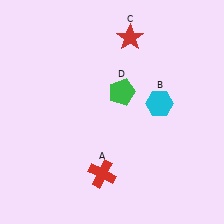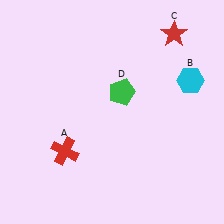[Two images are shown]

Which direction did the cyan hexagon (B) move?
The cyan hexagon (B) moved right.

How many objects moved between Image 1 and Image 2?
3 objects moved between the two images.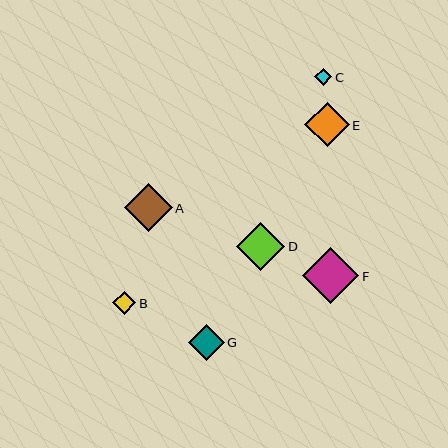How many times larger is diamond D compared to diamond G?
Diamond D is approximately 1.3 times the size of diamond G.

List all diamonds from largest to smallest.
From largest to smallest: F, D, A, E, G, B, C.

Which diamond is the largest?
Diamond F is the largest with a size of approximately 56 pixels.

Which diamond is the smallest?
Diamond C is the smallest with a size of approximately 17 pixels.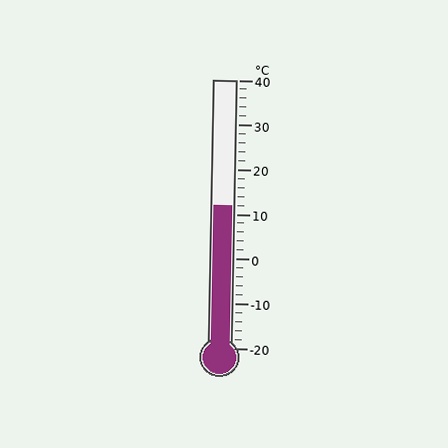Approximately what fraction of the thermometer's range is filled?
The thermometer is filled to approximately 55% of its range.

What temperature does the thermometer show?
The thermometer shows approximately 12°C.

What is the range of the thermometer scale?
The thermometer scale ranges from -20°C to 40°C.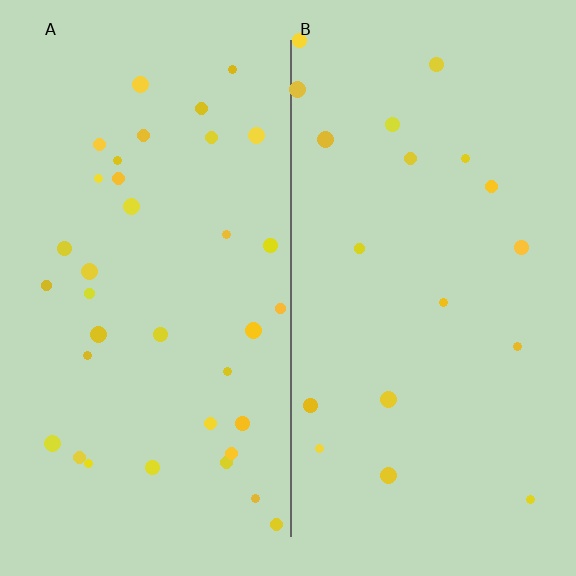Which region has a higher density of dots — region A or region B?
A (the left).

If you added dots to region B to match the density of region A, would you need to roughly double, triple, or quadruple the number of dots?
Approximately double.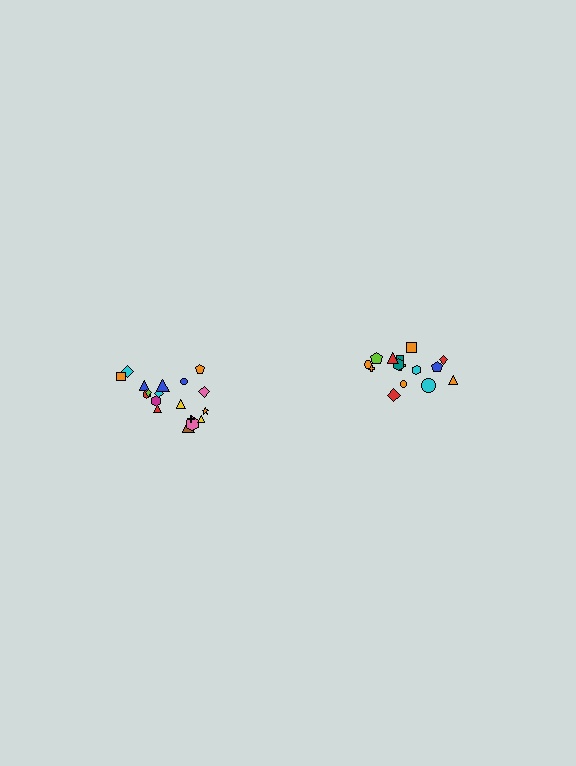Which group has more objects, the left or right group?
The left group.